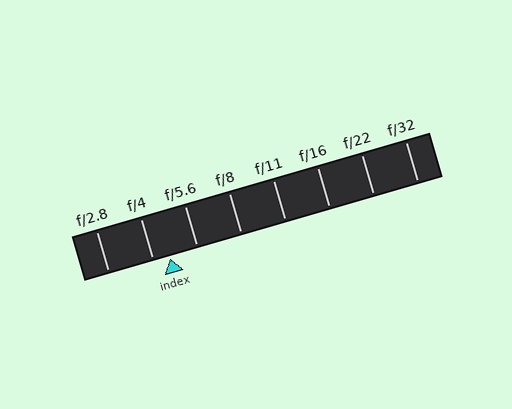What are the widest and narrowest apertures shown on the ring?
The widest aperture shown is f/2.8 and the narrowest is f/32.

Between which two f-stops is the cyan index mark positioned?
The index mark is between f/4 and f/5.6.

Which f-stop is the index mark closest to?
The index mark is closest to f/4.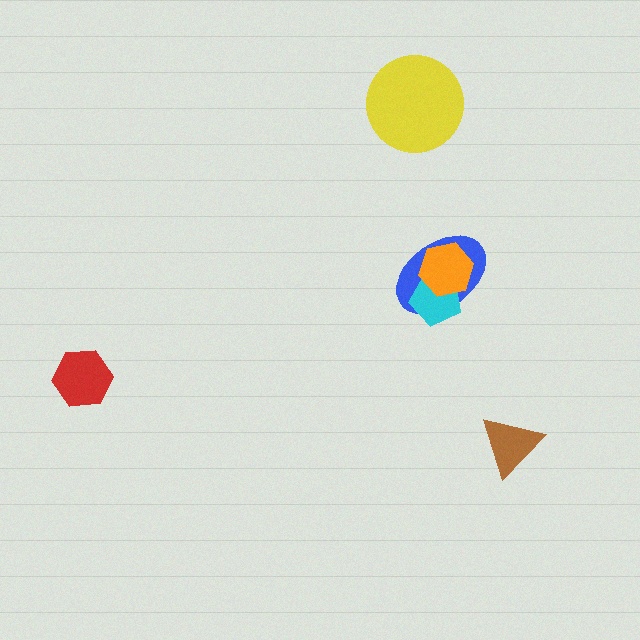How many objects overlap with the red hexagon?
0 objects overlap with the red hexagon.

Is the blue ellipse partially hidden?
Yes, it is partially covered by another shape.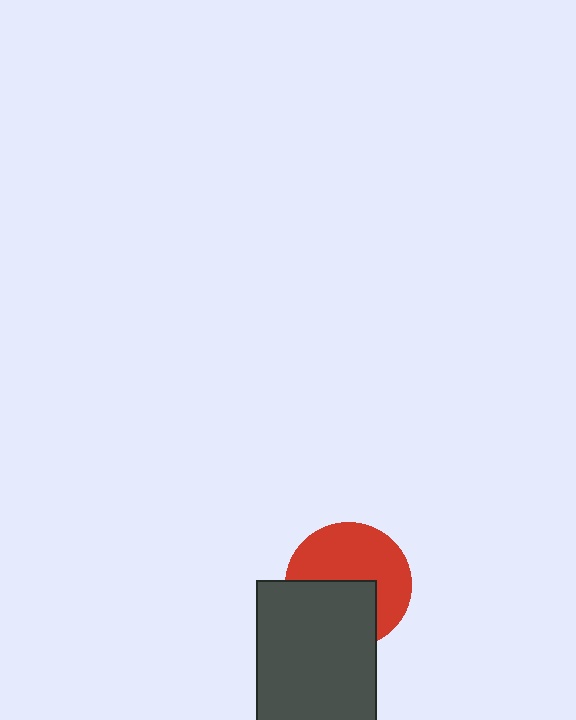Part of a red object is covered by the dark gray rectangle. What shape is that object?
It is a circle.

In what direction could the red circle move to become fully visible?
The red circle could move up. That would shift it out from behind the dark gray rectangle entirely.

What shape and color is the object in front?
The object in front is a dark gray rectangle.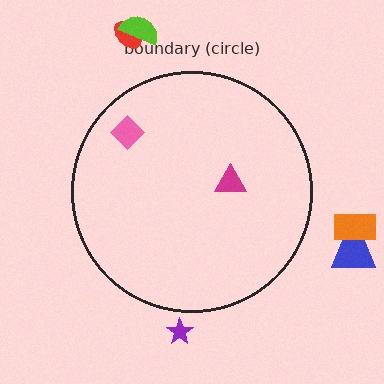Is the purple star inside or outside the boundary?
Outside.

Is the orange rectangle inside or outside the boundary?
Outside.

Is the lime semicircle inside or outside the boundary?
Outside.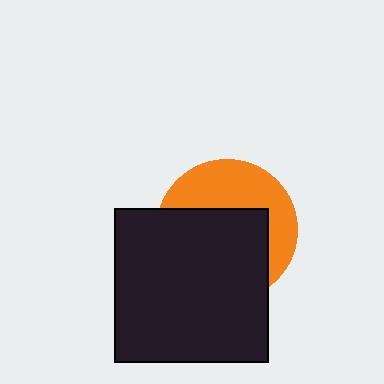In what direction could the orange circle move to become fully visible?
The orange circle could move up. That would shift it out from behind the black square entirely.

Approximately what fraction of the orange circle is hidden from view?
Roughly 59% of the orange circle is hidden behind the black square.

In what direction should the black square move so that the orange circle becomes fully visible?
The black square should move down. That is the shortest direction to clear the overlap and leave the orange circle fully visible.